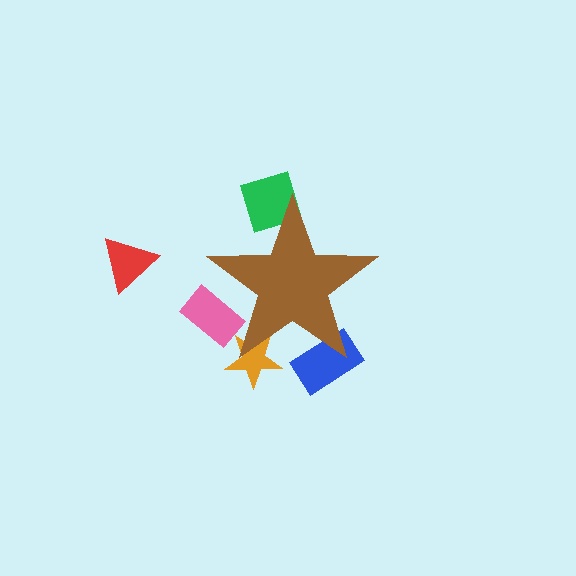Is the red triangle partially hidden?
No, the red triangle is fully visible.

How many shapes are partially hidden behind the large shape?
4 shapes are partially hidden.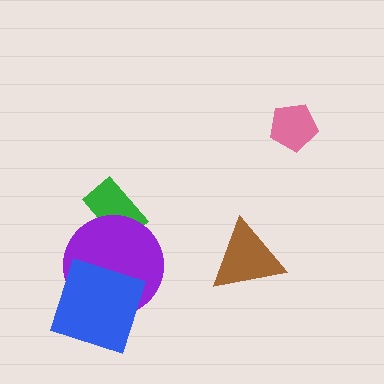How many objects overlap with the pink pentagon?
0 objects overlap with the pink pentagon.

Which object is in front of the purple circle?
The blue square is in front of the purple circle.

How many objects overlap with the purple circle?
2 objects overlap with the purple circle.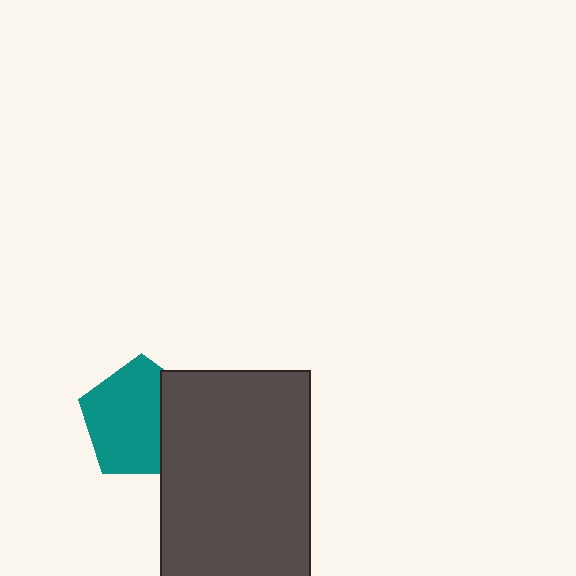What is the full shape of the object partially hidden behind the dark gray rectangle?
The partially hidden object is a teal pentagon.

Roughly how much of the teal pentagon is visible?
Most of it is visible (roughly 69%).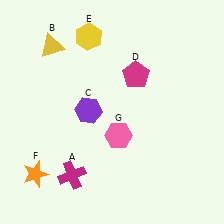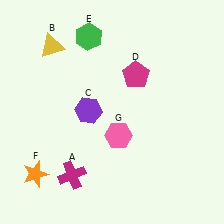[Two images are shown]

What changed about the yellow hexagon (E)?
In Image 1, E is yellow. In Image 2, it changed to green.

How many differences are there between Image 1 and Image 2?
There is 1 difference between the two images.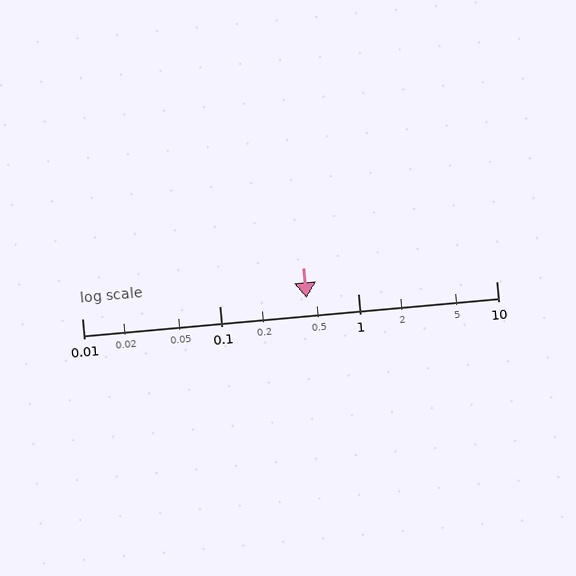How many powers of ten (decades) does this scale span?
The scale spans 3 decades, from 0.01 to 10.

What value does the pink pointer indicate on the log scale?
The pointer indicates approximately 0.42.